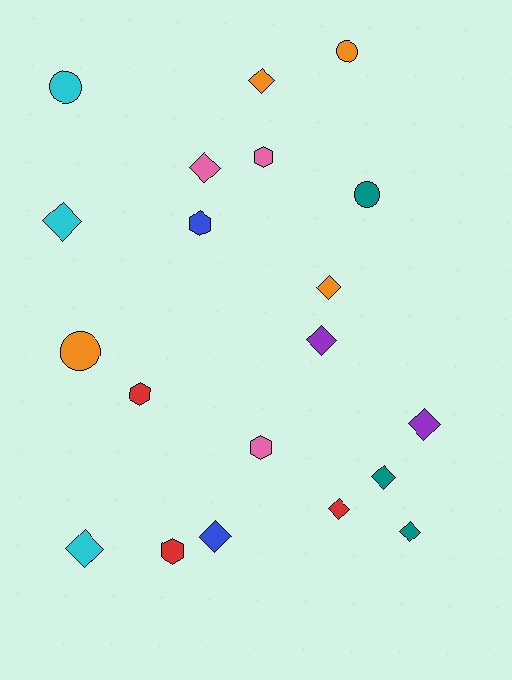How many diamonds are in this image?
There are 11 diamonds.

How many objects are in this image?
There are 20 objects.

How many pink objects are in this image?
There are 3 pink objects.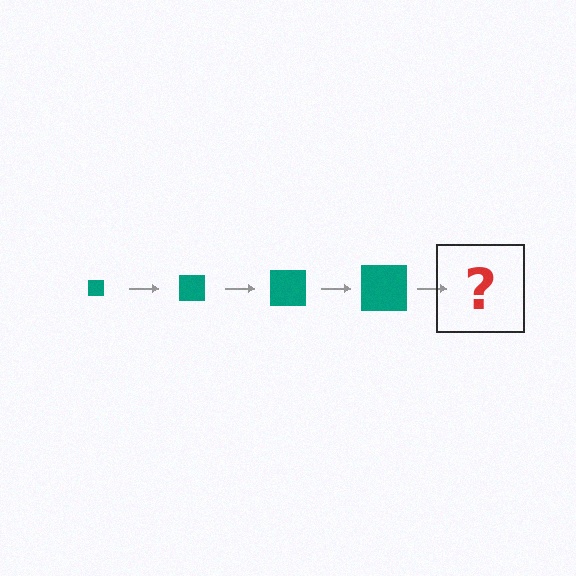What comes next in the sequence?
The next element should be a teal square, larger than the previous one.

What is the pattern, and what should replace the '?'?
The pattern is that the square gets progressively larger each step. The '?' should be a teal square, larger than the previous one.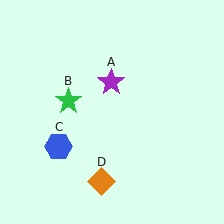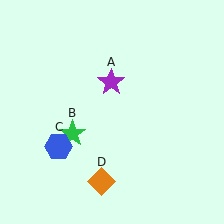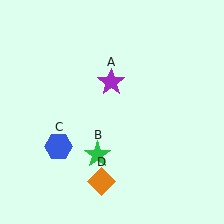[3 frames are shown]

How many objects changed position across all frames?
1 object changed position: green star (object B).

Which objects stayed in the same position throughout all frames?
Purple star (object A) and blue hexagon (object C) and orange diamond (object D) remained stationary.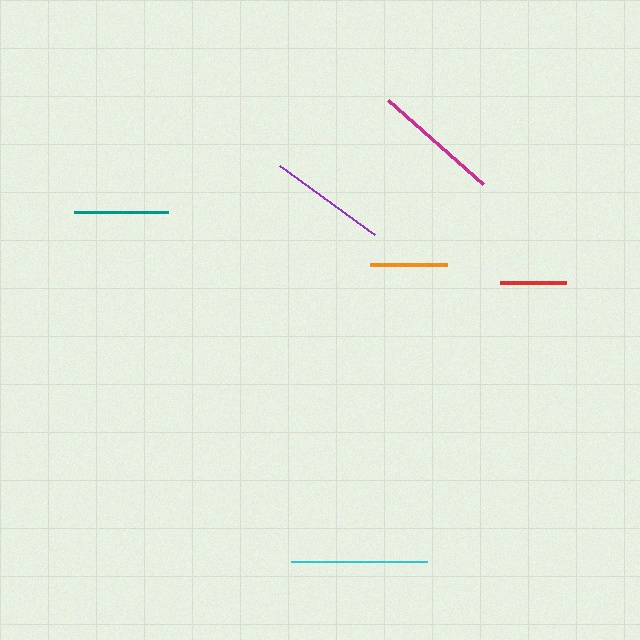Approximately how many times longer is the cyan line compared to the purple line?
The cyan line is approximately 1.2 times the length of the purple line.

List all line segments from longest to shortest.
From longest to shortest: cyan, magenta, purple, teal, orange, red.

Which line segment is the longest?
The cyan line is the longest at approximately 136 pixels.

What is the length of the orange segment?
The orange segment is approximately 77 pixels long.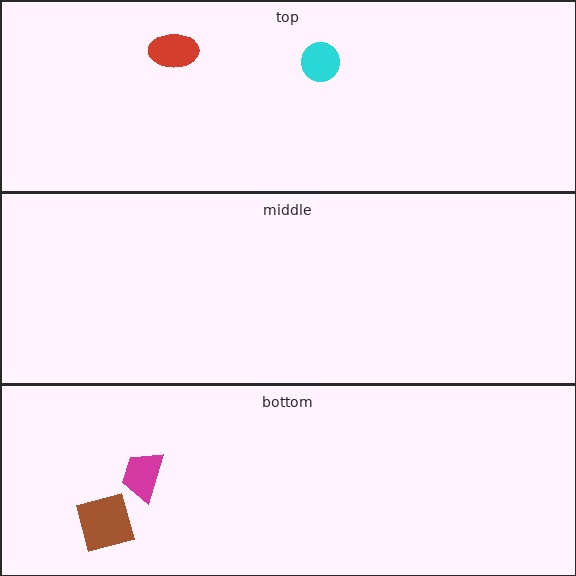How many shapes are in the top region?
2.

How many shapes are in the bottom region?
2.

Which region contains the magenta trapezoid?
The bottom region.